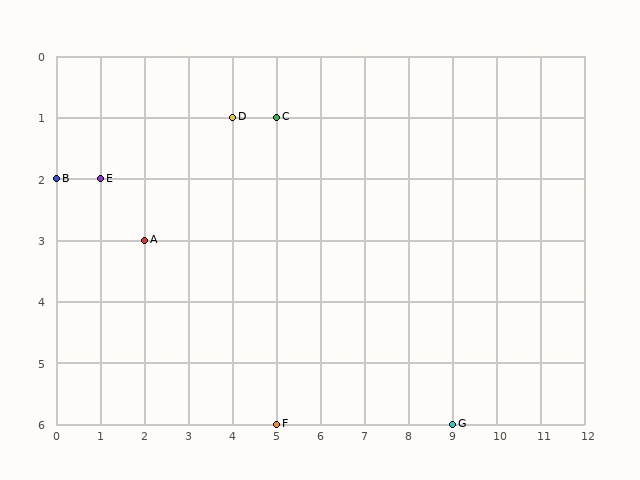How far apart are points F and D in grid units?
Points F and D are 1 column and 5 rows apart (about 5.1 grid units diagonally).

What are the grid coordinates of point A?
Point A is at grid coordinates (2, 3).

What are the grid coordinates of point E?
Point E is at grid coordinates (1, 2).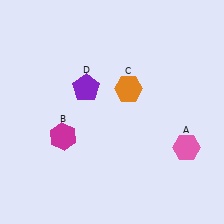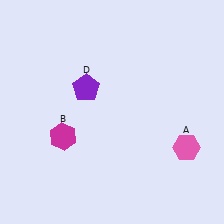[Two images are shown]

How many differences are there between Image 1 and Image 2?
There is 1 difference between the two images.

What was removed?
The orange hexagon (C) was removed in Image 2.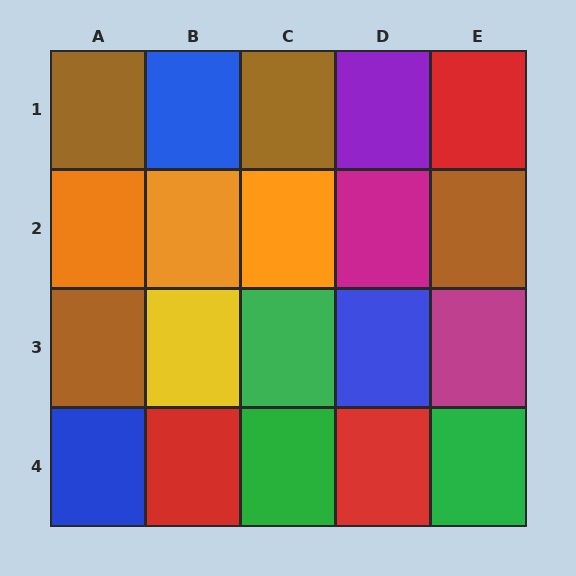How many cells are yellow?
1 cell is yellow.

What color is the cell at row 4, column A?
Blue.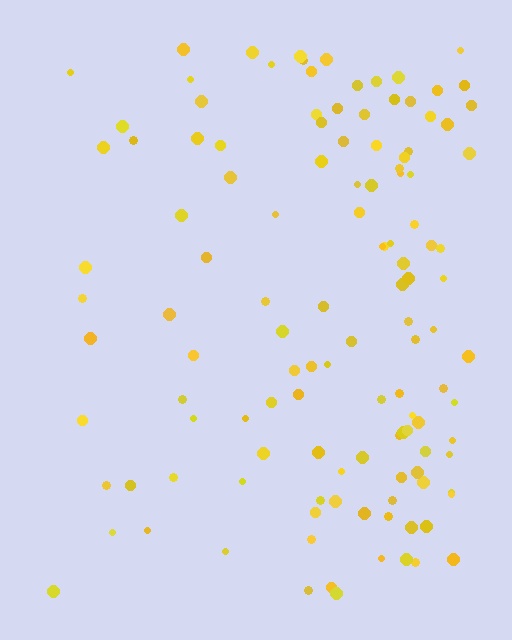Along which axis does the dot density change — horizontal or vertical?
Horizontal.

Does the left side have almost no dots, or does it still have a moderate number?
Still a moderate number, just noticeably fewer than the right.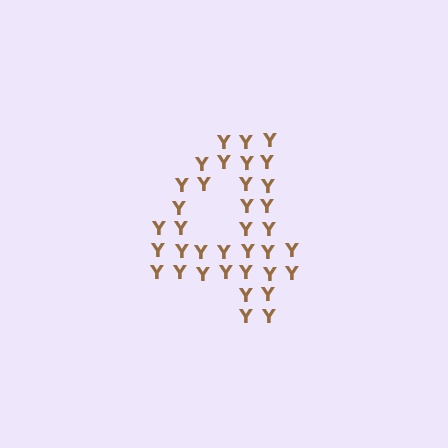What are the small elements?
The small elements are letter Y's.